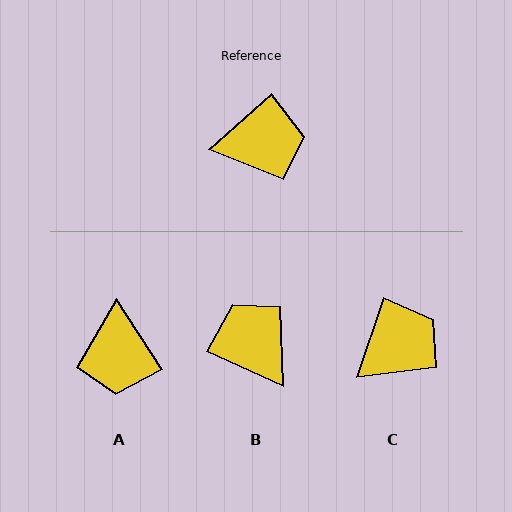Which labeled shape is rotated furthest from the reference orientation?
B, about 114 degrees away.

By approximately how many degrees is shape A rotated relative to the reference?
Approximately 99 degrees clockwise.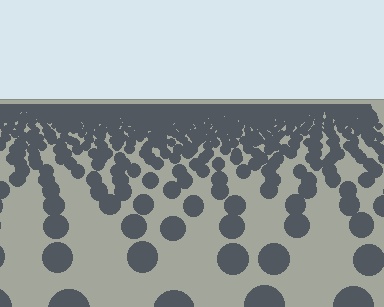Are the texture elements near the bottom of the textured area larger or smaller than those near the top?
Larger. Near the bottom, elements are closer to the viewer and appear at a bigger on-screen size.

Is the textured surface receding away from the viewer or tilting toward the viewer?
The surface is receding away from the viewer. Texture elements get smaller and denser toward the top.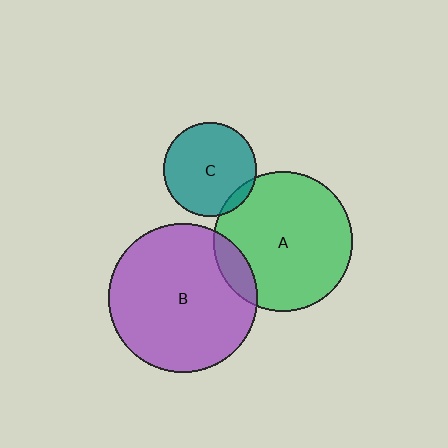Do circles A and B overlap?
Yes.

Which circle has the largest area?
Circle B (purple).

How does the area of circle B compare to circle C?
Approximately 2.5 times.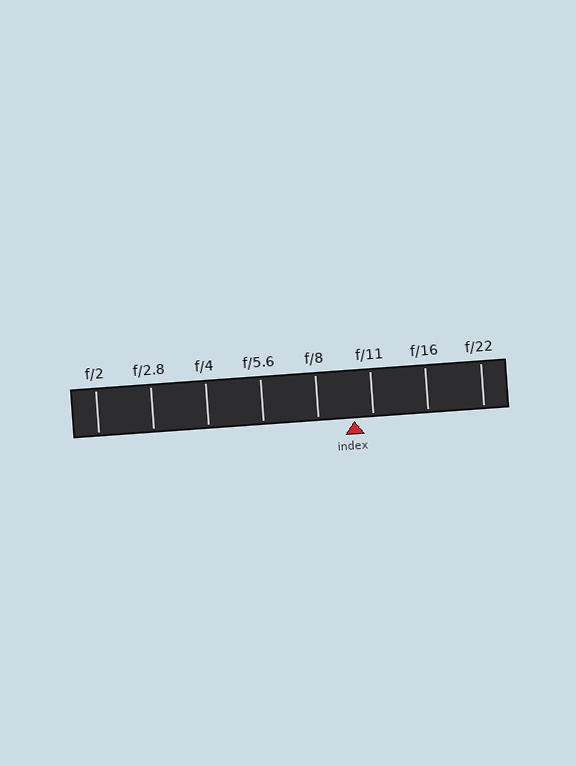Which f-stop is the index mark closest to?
The index mark is closest to f/11.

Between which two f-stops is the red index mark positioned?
The index mark is between f/8 and f/11.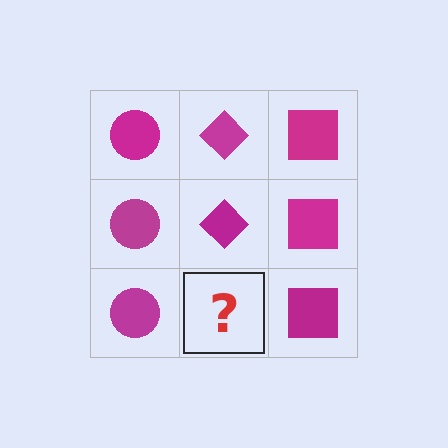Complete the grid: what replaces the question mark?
The question mark should be replaced with a magenta diamond.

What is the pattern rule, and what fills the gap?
The rule is that each column has a consistent shape. The gap should be filled with a magenta diamond.